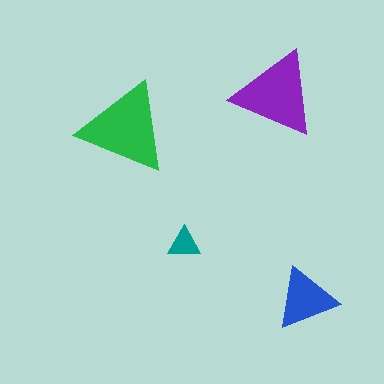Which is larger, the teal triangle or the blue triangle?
The blue one.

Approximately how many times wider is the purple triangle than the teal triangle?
About 2.5 times wider.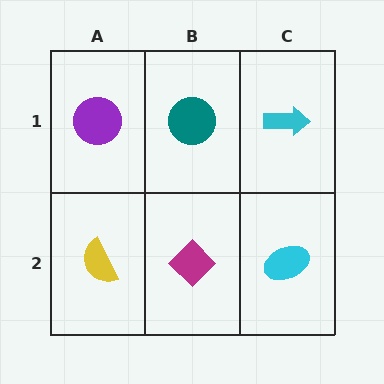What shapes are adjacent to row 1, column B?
A magenta diamond (row 2, column B), a purple circle (row 1, column A), a cyan arrow (row 1, column C).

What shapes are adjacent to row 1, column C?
A cyan ellipse (row 2, column C), a teal circle (row 1, column B).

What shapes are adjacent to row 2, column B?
A teal circle (row 1, column B), a yellow semicircle (row 2, column A), a cyan ellipse (row 2, column C).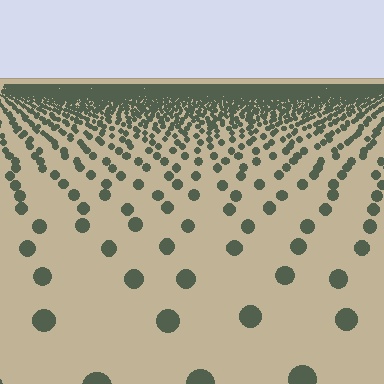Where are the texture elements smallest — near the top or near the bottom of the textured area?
Near the top.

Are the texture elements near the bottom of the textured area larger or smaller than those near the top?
Larger. Near the bottom, elements are closer to the viewer and appear at a bigger on-screen size.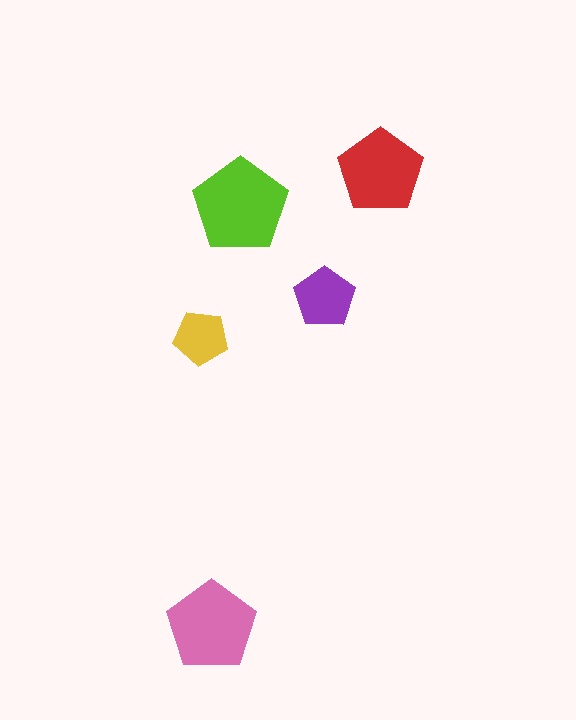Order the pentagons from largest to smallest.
the lime one, the pink one, the red one, the purple one, the yellow one.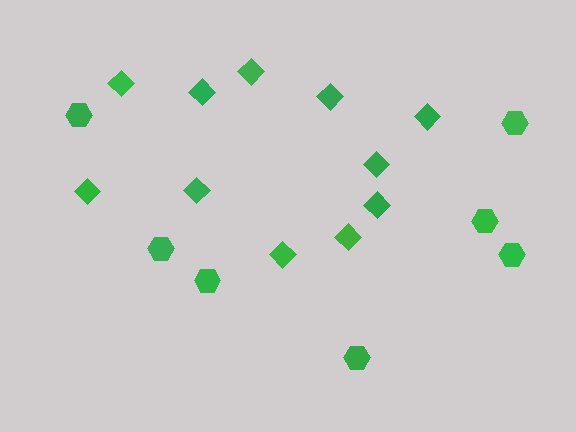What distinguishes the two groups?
There are 2 groups: one group of hexagons (7) and one group of diamonds (11).